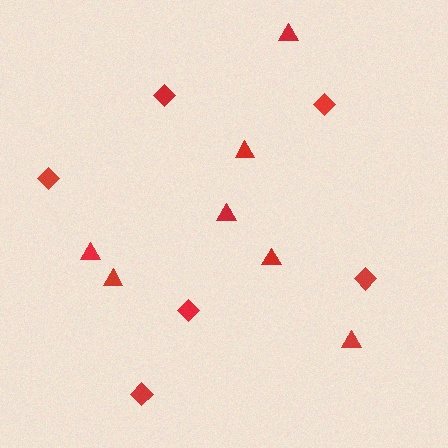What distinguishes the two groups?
There are 2 groups: one group of diamonds (6) and one group of triangles (7).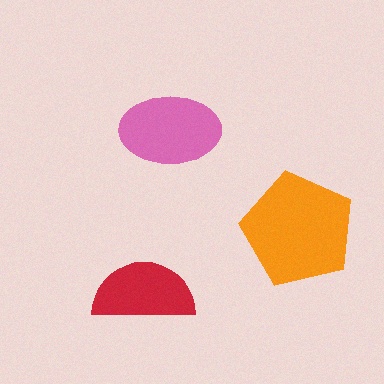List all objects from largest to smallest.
The orange pentagon, the pink ellipse, the red semicircle.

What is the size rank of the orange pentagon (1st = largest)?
1st.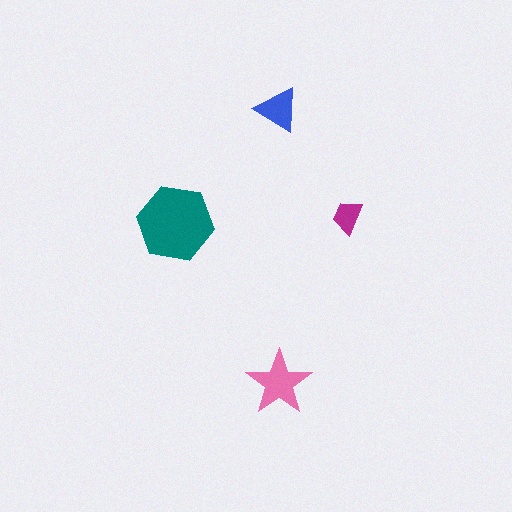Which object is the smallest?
The magenta trapezoid.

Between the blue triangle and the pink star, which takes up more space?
The pink star.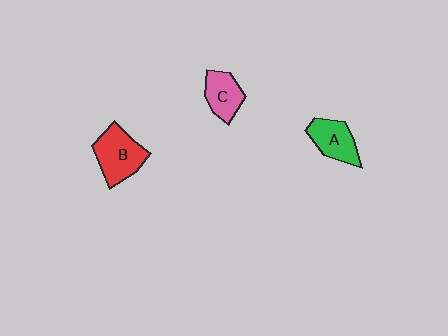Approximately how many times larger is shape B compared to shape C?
Approximately 1.4 times.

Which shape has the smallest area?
Shape C (pink).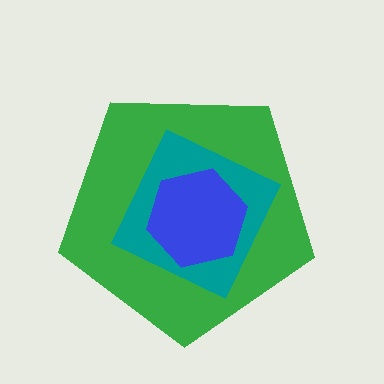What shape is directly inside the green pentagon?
The teal diamond.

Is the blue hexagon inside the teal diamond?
Yes.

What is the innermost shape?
The blue hexagon.